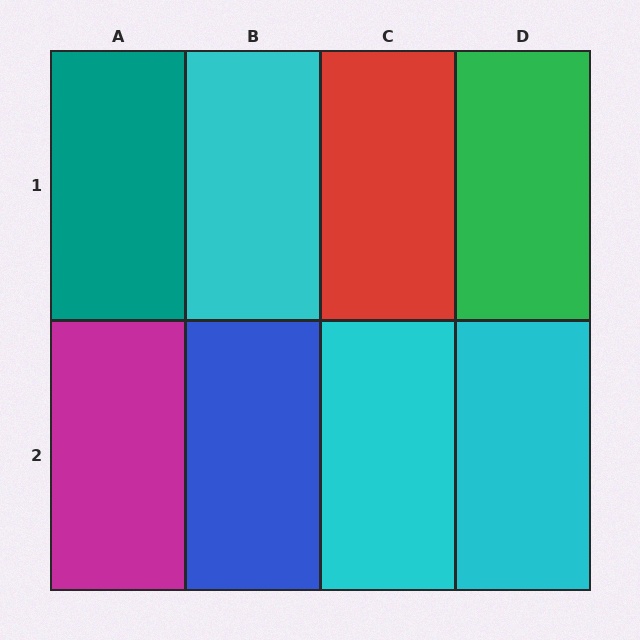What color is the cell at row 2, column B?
Blue.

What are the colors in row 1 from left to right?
Teal, cyan, red, green.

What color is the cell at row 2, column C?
Cyan.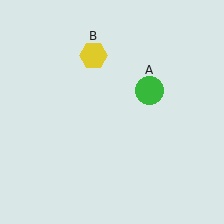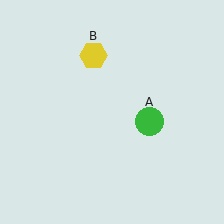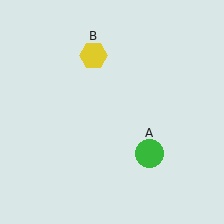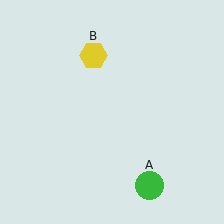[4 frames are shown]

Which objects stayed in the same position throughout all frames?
Yellow hexagon (object B) remained stationary.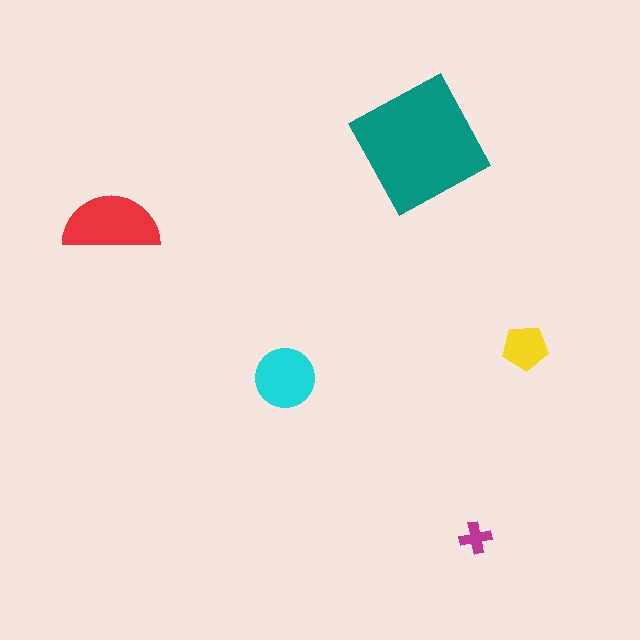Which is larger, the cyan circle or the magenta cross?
The cyan circle.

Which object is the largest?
The teal square.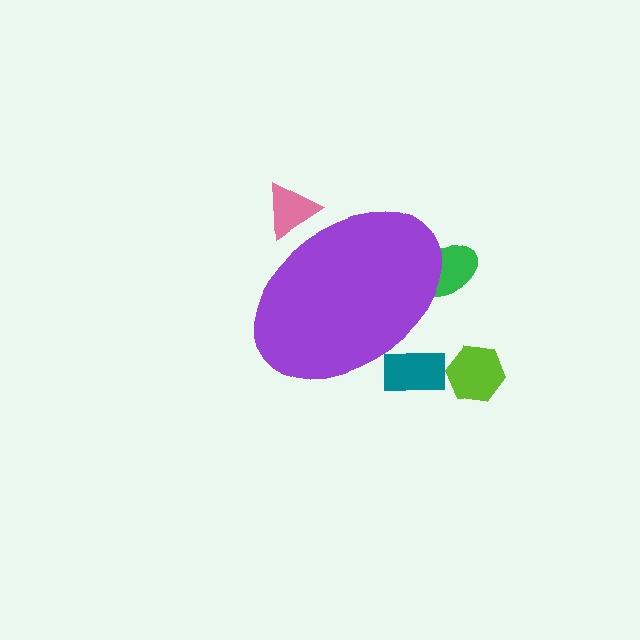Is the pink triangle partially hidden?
Yes, the pink triangle is partially hidden behind the purple ellipse.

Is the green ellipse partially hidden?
Yes, the green ellipse is partially hidden behind the purple ellipse.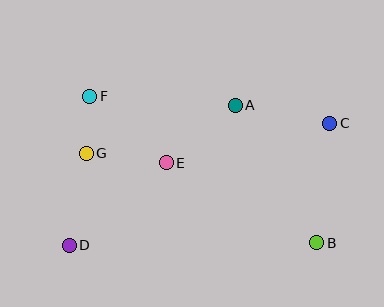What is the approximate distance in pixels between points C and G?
The distance between C and G is approximately 245 pixels.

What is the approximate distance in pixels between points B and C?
The distance between B and C is approximately 120 pixels.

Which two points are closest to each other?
Points F and G are closest to each other.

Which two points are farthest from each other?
Points C and D are farthest from each other.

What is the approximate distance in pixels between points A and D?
The distance between A and D is approximately 217 pixels.